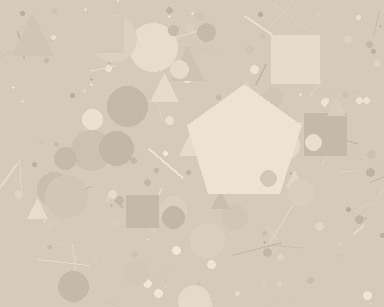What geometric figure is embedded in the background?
A pentagon is embedded in the background.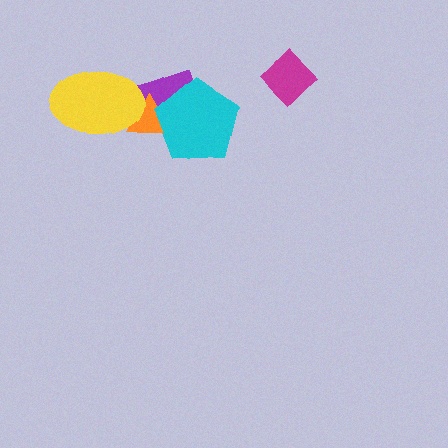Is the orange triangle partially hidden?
Yes, it is partially covered by another shape.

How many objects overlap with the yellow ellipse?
2 objects overlap with the yellow ellipse.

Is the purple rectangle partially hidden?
Yes, it is partially covered by another shape.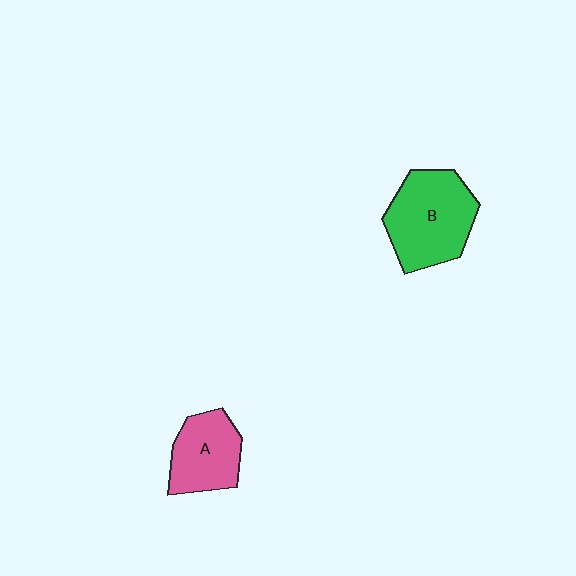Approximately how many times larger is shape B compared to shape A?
Approximately 1.4 times.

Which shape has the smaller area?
Shape A (pink).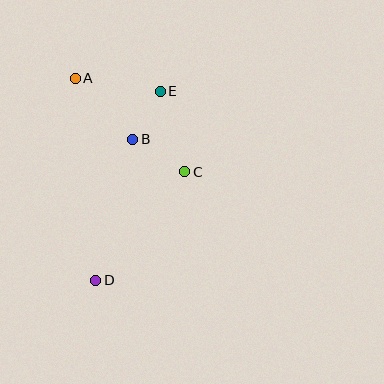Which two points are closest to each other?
Points B and E are closest to each other.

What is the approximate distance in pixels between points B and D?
The distance between B and D is approximately 146 pixels.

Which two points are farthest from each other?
Points A and D are farthest from each other.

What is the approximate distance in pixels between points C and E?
The distance between C and E is approximately 84 pixels.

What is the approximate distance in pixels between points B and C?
The distance between B and C is approximately 61 pixels.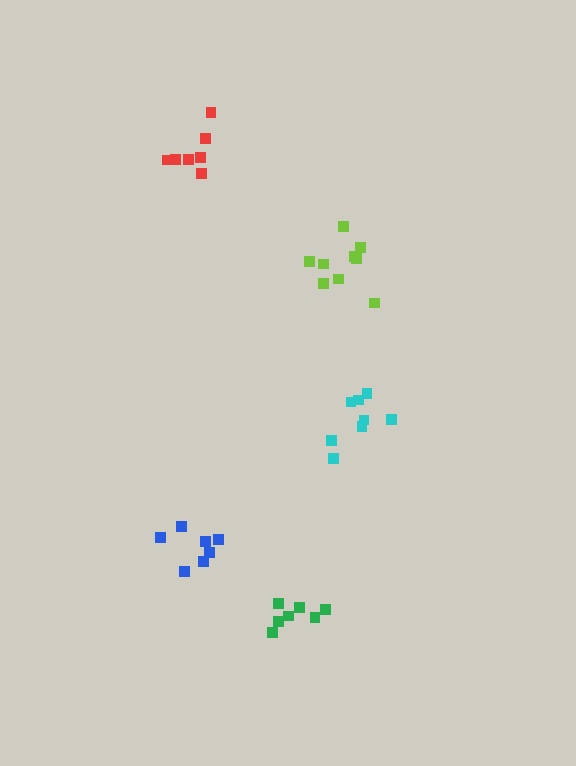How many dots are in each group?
Group 1: 7 dots, Group 2: 9 dots, Group 3: 7 dots, Group 4: 8 dots, Group 5: 7 dots (38 total).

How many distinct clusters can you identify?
There are 5 distinct clusters.